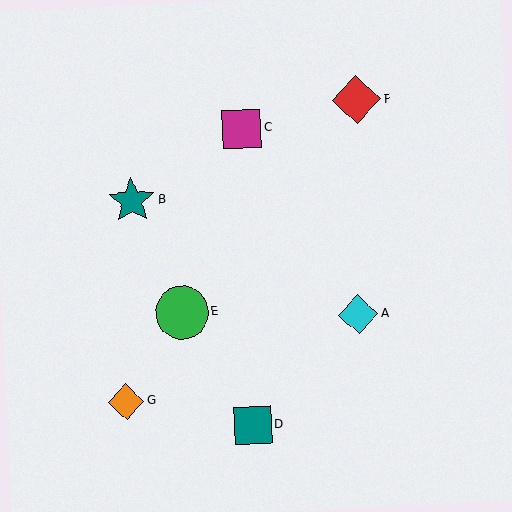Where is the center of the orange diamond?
The center of the orange diamond is at (126, 402).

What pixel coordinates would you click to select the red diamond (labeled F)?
Click at (356, 100) to select the red diamond F.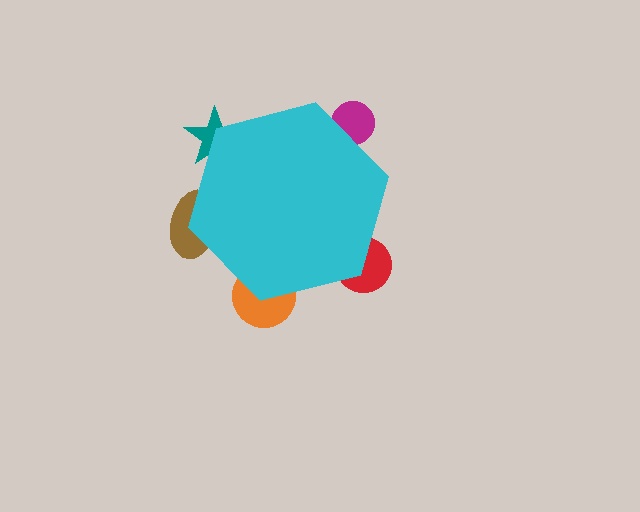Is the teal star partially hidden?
Yes, the teal star is partially hidden behind the cyan hexagon.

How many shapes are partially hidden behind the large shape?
5 shapes are partially hidden.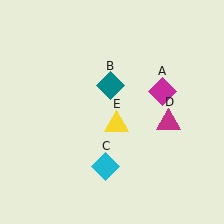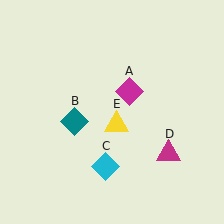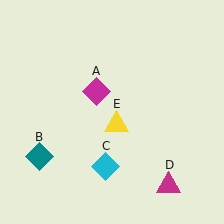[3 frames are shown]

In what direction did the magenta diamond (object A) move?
The magenta diamond (object A) moved left.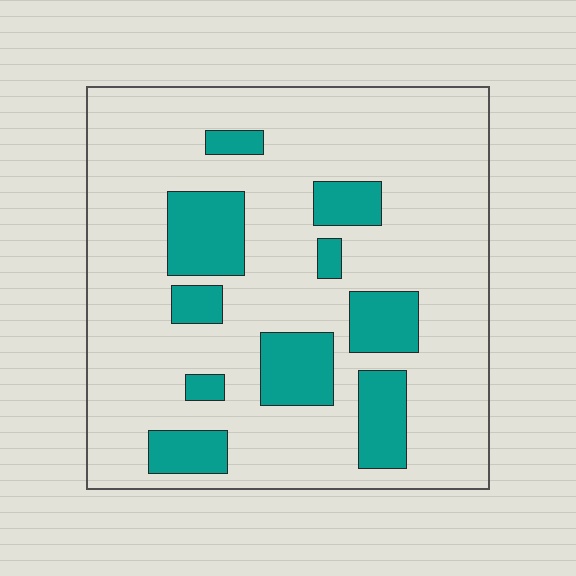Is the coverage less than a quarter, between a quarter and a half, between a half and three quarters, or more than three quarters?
Less than a quarter.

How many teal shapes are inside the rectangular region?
10.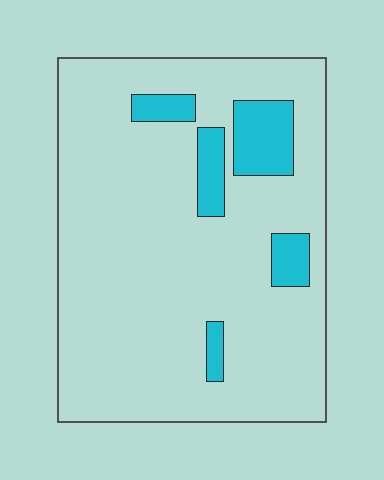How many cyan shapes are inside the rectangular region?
5.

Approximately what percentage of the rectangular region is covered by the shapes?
Approximately 10%.